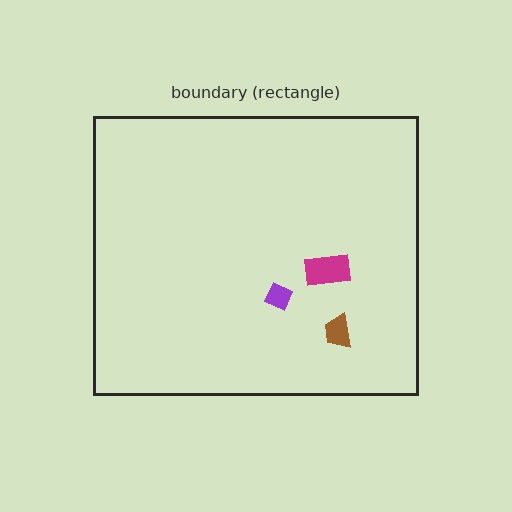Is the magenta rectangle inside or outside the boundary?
Inside.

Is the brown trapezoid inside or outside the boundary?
Inside.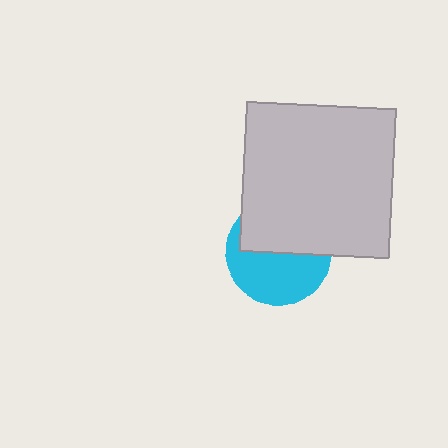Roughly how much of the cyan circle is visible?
About half of it is visible (roughly 51%).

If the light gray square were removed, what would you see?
You would see the complete cyan circle.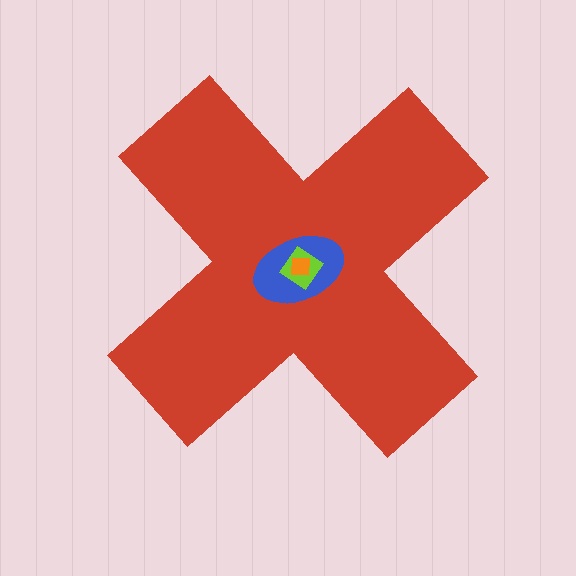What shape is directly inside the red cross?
The blue ellipse.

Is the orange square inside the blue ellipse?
Yes.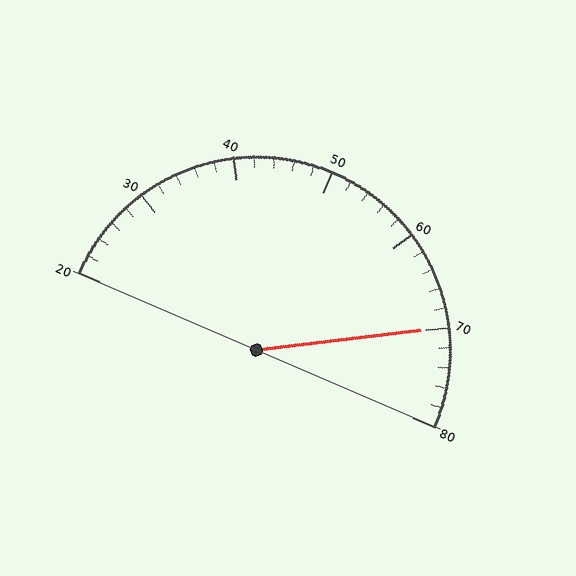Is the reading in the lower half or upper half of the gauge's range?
The reading is in the upper half of the range (20 to 80).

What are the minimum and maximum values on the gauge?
The gauge ranges from 20 to 80.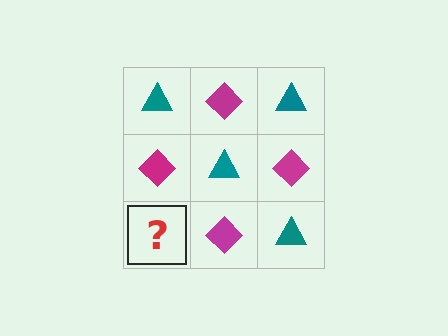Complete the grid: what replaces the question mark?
The question mark should be replaced with a teal triangle.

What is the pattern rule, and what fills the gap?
The rule is that it alternates teal triangle and magenta diamond in a checkerboard pattern. The gap should be filled with a teal triangle.